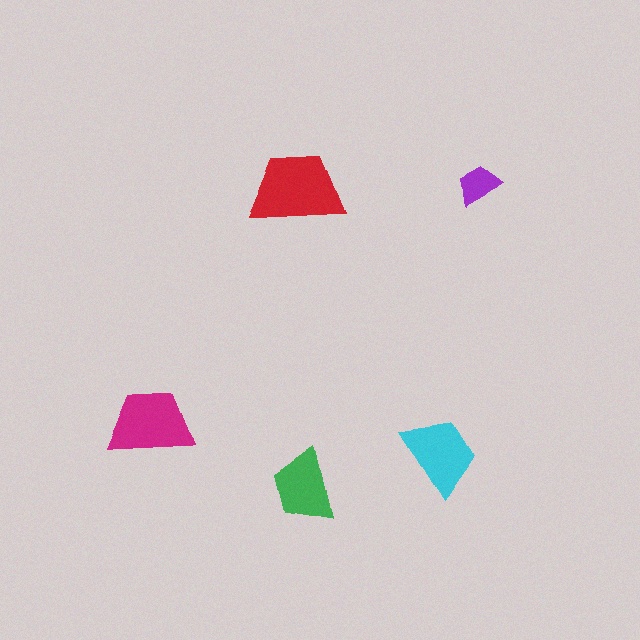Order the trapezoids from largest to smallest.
the red one, the magenta one, the cyan one, the green one, the purple one.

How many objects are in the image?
There are 5 objects in the image.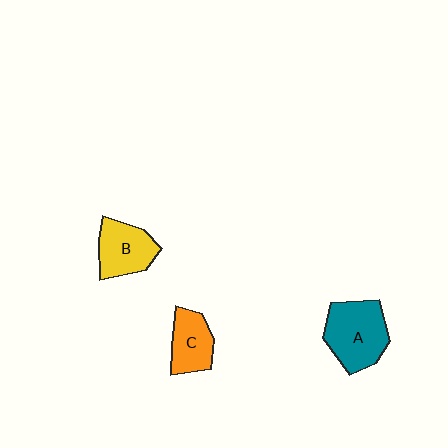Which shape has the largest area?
Shape A (teal).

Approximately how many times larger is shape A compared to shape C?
Approximately 1.5 times.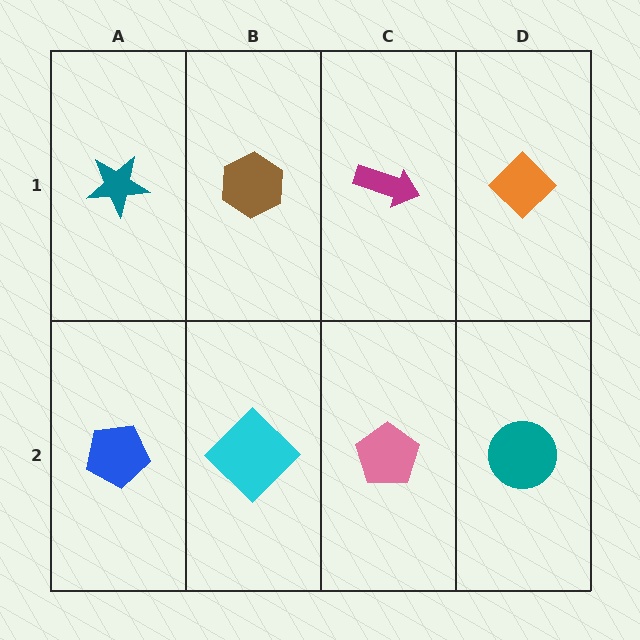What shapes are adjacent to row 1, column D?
A teal circle (row 2, column D), a magenta arrow (row 1, column C).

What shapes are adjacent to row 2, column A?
A teal star (row 1, column A), a cyan diamond (row 2, column B).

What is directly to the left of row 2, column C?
A cyan diamond.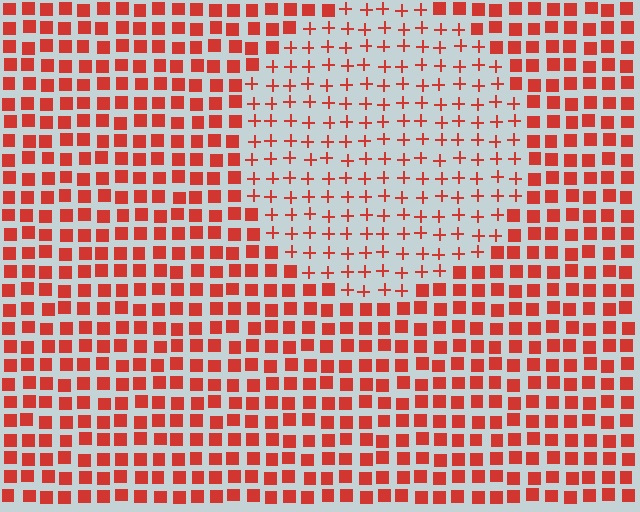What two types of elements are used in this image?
The image uses plus signs inside the circle region and squares outside it.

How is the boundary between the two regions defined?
The boundary is defined by a change in element shape: plus signs inside vs. squares outside. All elements share the same color and spacing.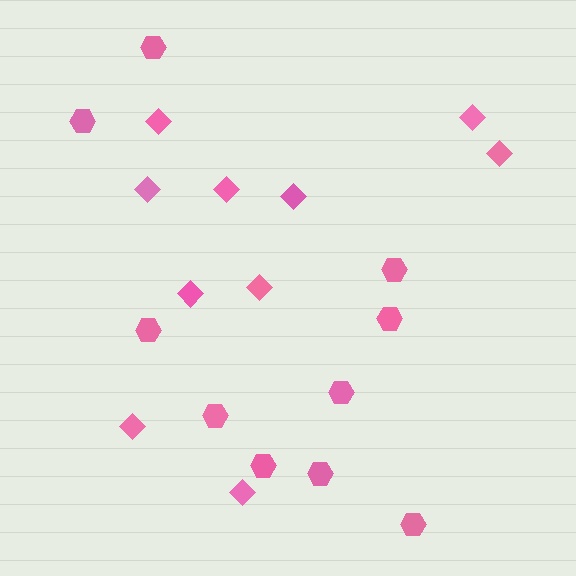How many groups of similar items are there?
There are 2 groups: one group of diamonds (10) and one group of hexagons (10).